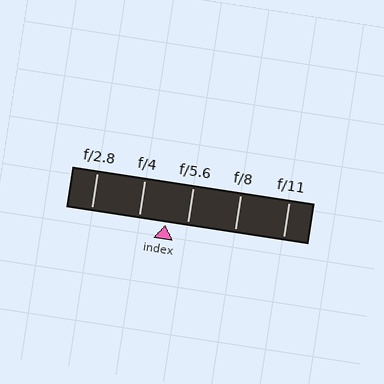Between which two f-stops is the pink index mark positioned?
The index mark is between f/4 and f/5.6.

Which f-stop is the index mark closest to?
The index mark is closest to f/5.6.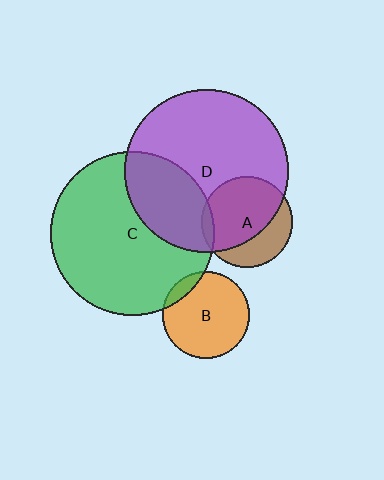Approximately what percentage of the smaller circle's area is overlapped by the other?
Approximately 5%.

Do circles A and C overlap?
Yes.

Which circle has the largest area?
Circle C (green).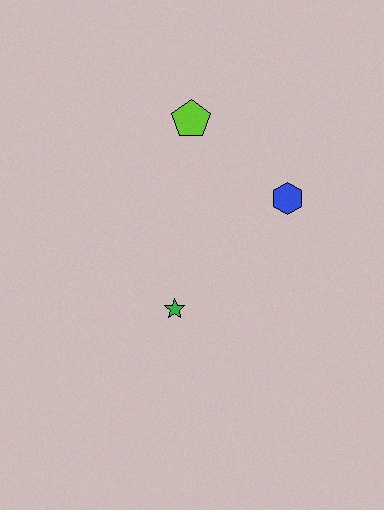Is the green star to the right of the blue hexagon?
No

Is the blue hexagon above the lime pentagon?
No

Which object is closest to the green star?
The blue hexagon is closest to the green star.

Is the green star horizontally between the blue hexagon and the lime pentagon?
No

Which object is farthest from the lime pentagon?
The green star is farthest from the lime pentagon.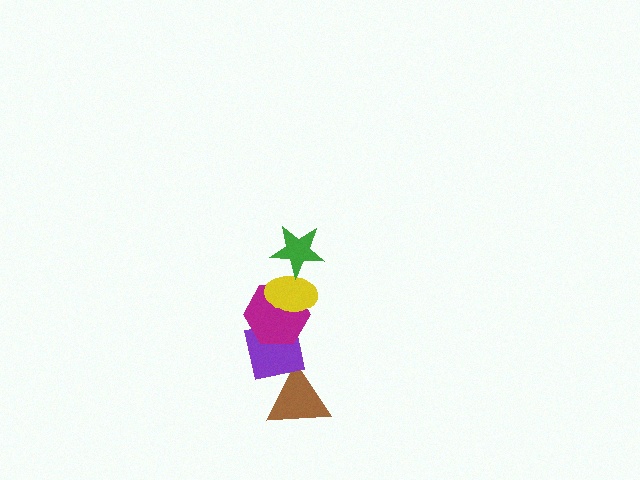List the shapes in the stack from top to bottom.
From top to bottom: the green star, the yellow ellipse, the magenta hexagon, the purple square, the brown triangle.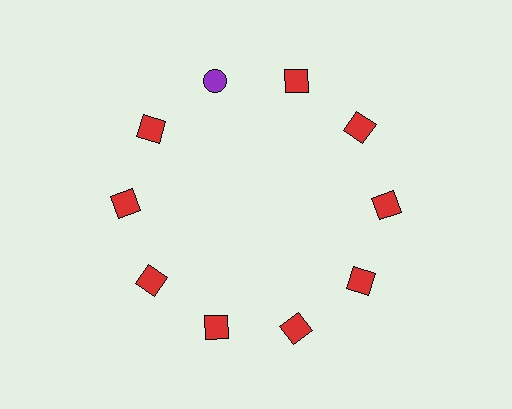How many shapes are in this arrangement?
There are 10 shapes arranged in a ring pattern.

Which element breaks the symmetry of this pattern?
The purple circle at roughly the 11 o'clock position breaks the symmetry. All other shapes are red squares.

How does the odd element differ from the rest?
It differs in both color (purple instead of red) and shape (circle instead of square).